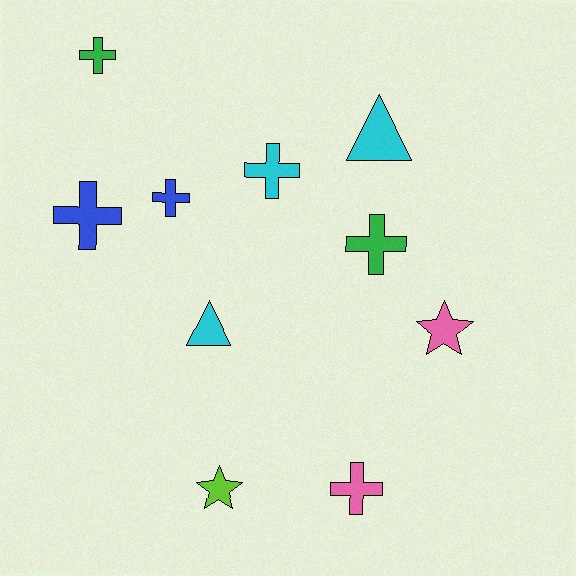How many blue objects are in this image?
There are 2 blue objects.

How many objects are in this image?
There are 10 objects.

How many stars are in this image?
There are 2 stars.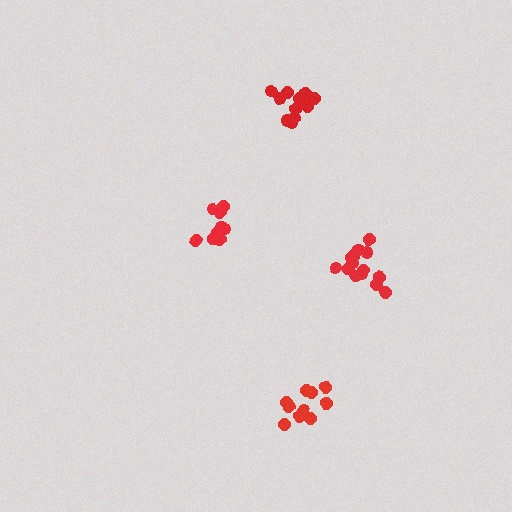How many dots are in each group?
Group 1: 9 dots, Group 2: 14 dots, Group 3: 12 dots, Group 4: 10 dots (45 total).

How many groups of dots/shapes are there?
There are 4 groups.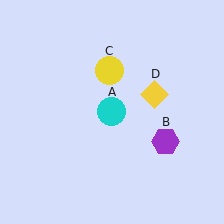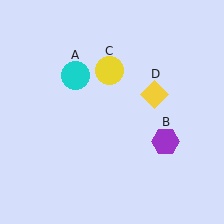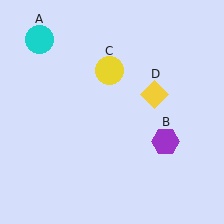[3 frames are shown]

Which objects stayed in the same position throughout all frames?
Purple hexagon (object B) and yellow circle (object C) and yellow diamond (object D) remained stationary.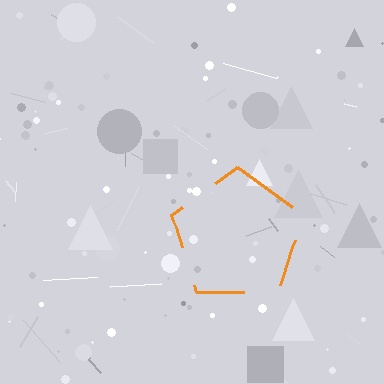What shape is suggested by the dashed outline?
The dashed outline suggests a pentagon.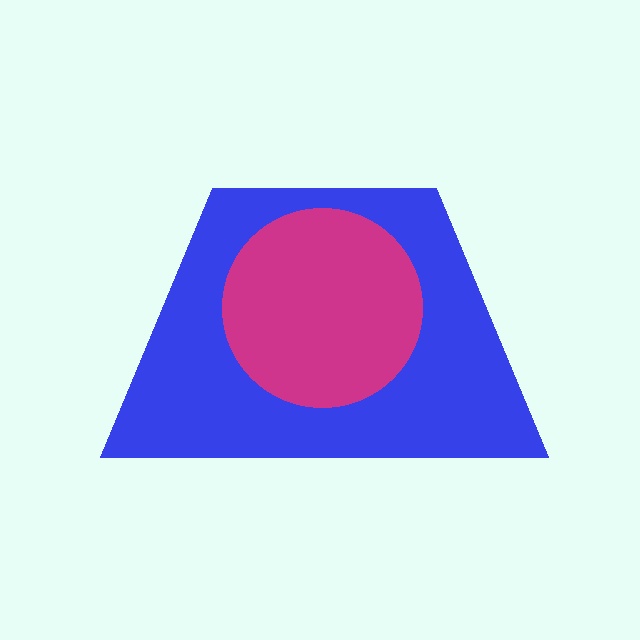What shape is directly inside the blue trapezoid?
The magenta circle.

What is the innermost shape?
The magenta circle.